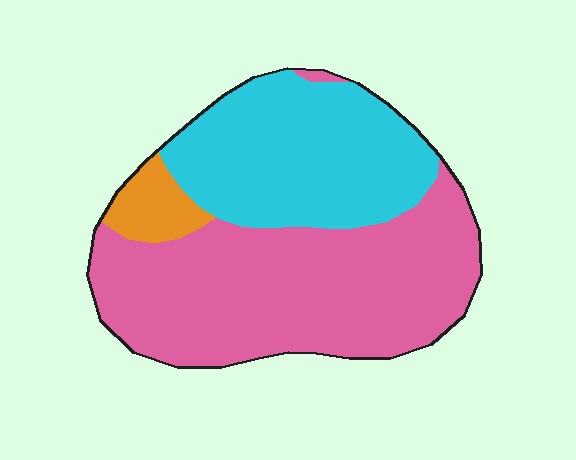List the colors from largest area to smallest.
From largest to smallest: pink, cyan, orange.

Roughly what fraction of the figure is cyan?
Cyan covers 37% of the figure.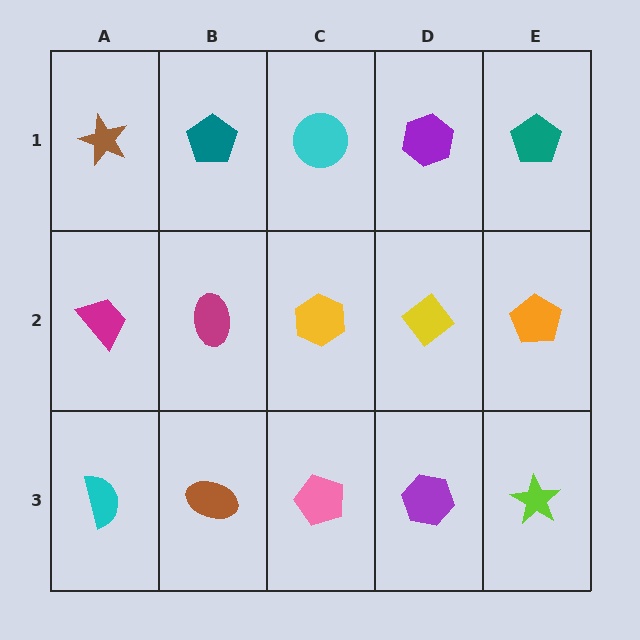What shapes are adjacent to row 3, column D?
A yellow diamond (row 2, column D), a pink pentagon (row 3, column C), a lime star (row 3, column E).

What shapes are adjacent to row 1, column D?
A yellow diamond (row 2, column D), a cyan circle (row 1, column C), a teal pentagon (row 1, column E).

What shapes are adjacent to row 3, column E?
An orange pentagon (row 2, column E), a purple hexagon (row 3, column D).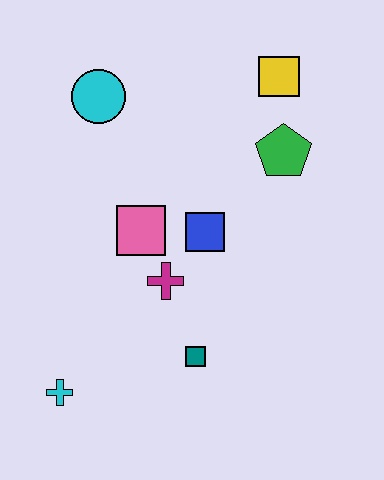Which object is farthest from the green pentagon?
The cyan cross is farthest from the green pentagon.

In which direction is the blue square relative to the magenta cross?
The blue square is above the magenta cross.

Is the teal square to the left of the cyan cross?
No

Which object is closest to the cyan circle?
The pink square is closest to the cyan circle.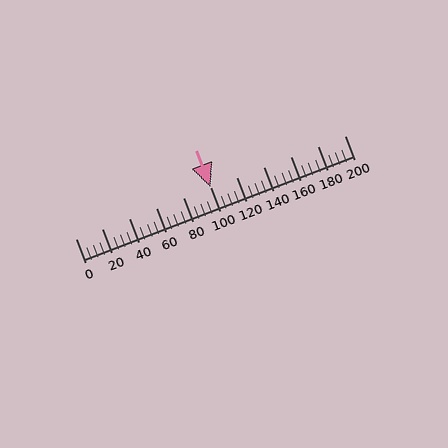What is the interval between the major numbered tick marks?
The major tick marks are spaced 20 units apart.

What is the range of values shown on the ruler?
The ruler shows values from 0 to 200.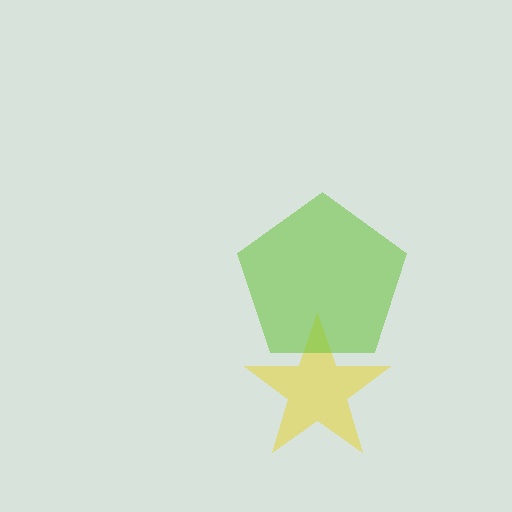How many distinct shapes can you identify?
There are 2 distinct shapes: a yellow star, a lime pentagon.